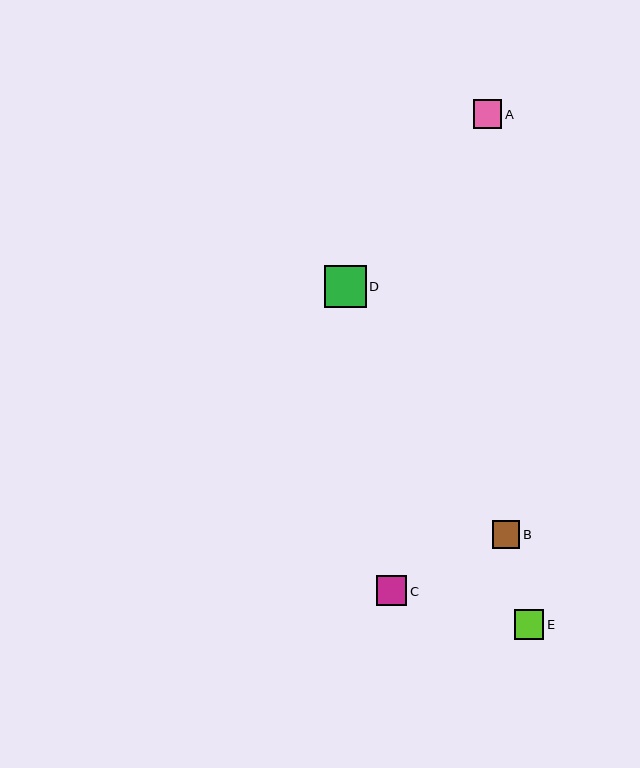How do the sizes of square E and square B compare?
Square E and square B are approximately the same size.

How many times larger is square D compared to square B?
Square D is approximately 1.5 times the size of square B.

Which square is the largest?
Square D is the largest with a size of approximately 42 pixels.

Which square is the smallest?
Square B is the smallest with a size of approximately 27 pixels.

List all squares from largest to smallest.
From largest to smallest: D, C, E, A, B.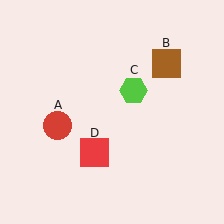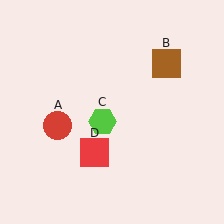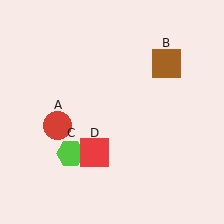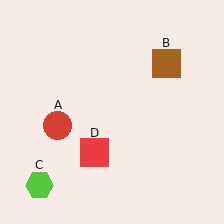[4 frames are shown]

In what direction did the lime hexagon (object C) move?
The lime hexagon (object C) moved down and to the left.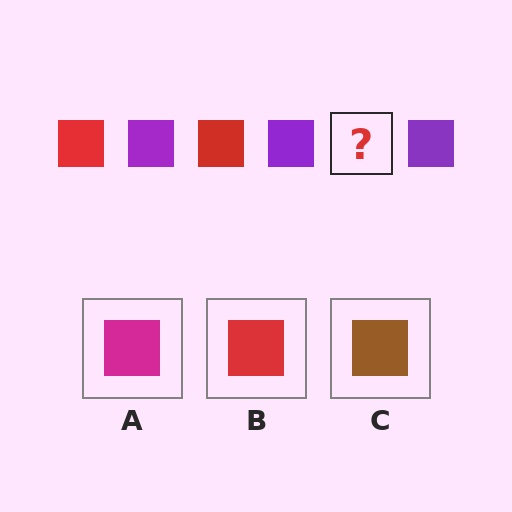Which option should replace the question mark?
Option B.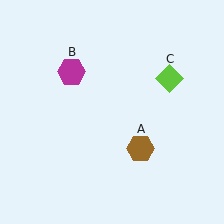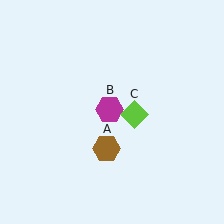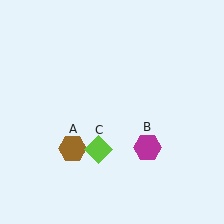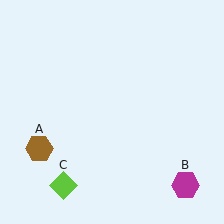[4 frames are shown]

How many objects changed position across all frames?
3 objects changed position: brown hexagon (object A), magenta hexagon (object B), lime diamond (object C).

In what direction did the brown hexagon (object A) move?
The brown hexagon (object A) moved left.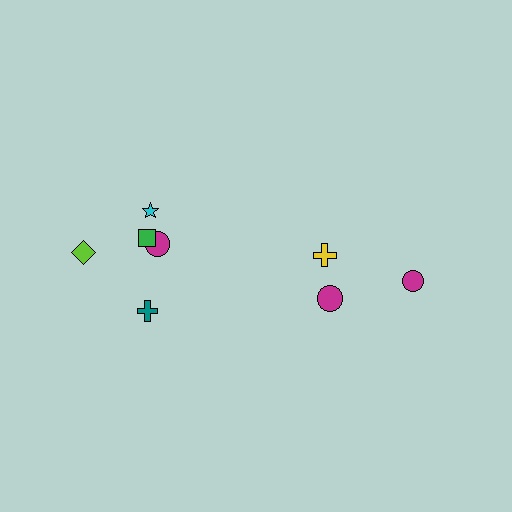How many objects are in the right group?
There are 3 objects.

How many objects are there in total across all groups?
There are 8 objects.